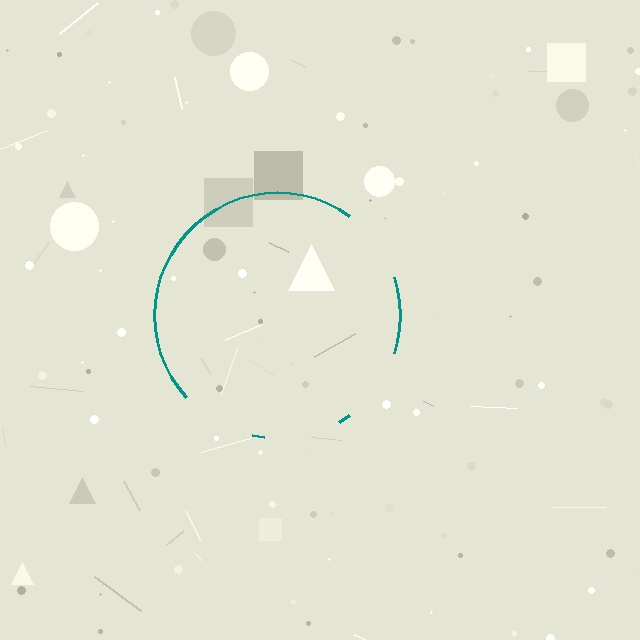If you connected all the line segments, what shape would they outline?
They would outline a circle.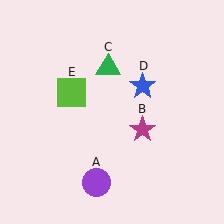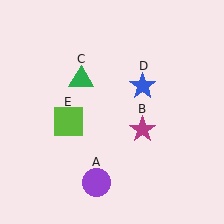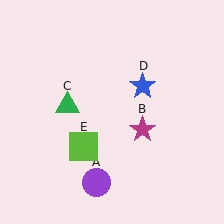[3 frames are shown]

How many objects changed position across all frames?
2 objects changed position: green triangle (object C), lime square (object E).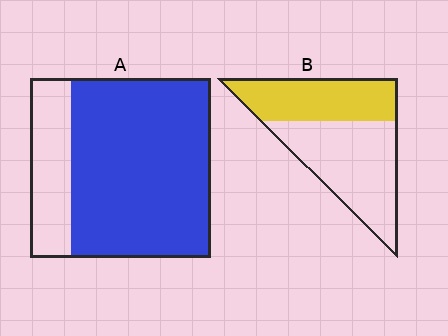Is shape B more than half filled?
No.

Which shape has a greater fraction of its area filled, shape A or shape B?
Shape A.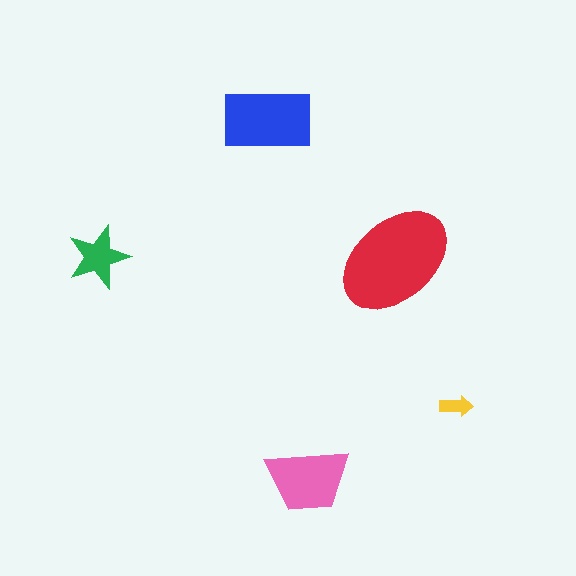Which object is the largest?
The red ellipse.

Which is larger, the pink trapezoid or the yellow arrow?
The pink trapezoid.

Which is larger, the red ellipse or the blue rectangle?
The red ellipse.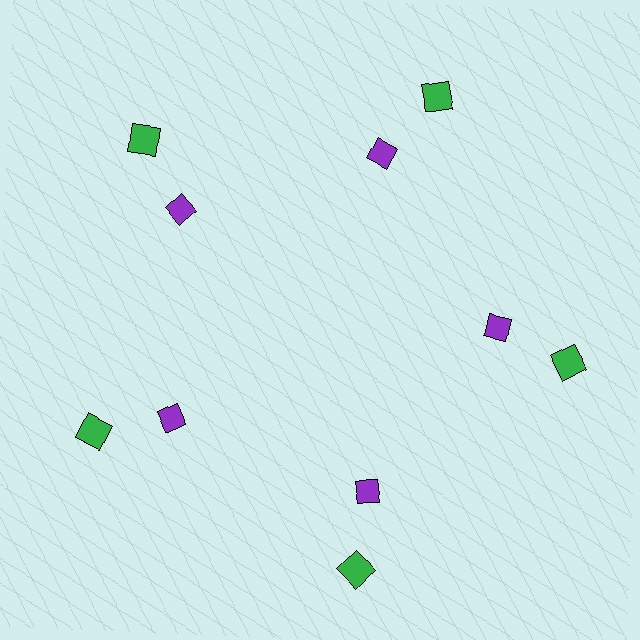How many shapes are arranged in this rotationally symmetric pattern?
There are 10 shapes, arranged in 5 groups of 2.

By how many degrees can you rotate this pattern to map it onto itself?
The pattern maps onto itself every 72 degrees of rotation.